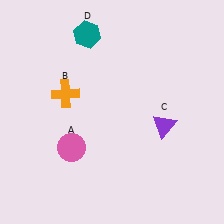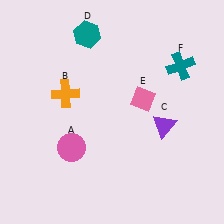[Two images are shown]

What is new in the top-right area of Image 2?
A pink diamond (E) was added in the top-right area of Image 2.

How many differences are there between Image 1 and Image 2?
There are 2 differences between the two images.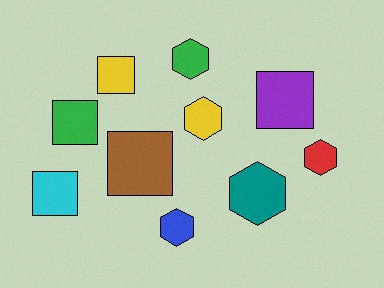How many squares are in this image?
There are 5 squares.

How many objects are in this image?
There are 10 objects.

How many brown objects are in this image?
There is 1 brown object.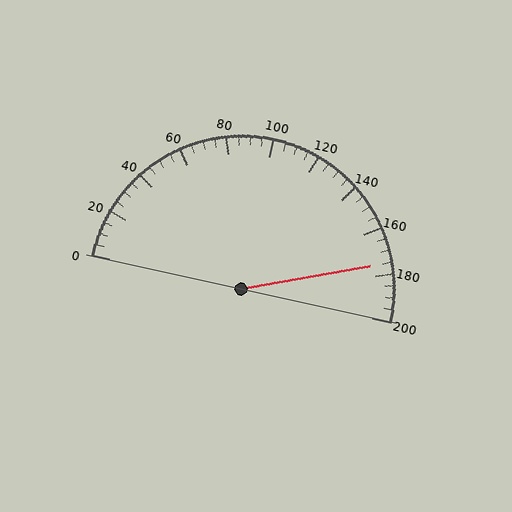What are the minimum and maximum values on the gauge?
The gauge ranges from 0 to 200.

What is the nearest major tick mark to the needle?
The nearest major tick mark is 180.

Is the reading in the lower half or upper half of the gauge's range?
The reading is in the upper half of the range (0 to 200).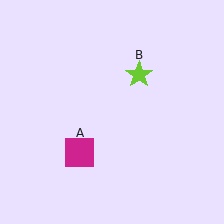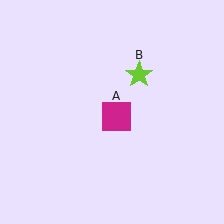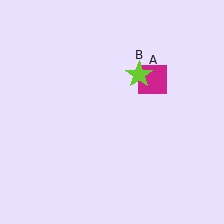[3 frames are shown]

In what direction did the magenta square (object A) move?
The magenta square (object A) moved up and to the right.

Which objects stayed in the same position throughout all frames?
Lime star (object B) remained stationary.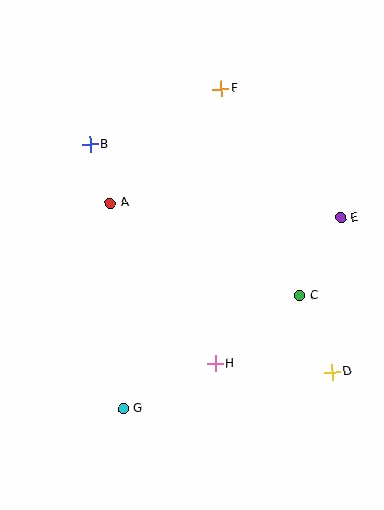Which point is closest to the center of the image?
Point A at (110, 203) is closest to the center.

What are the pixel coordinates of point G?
Point G is at (123, 409).